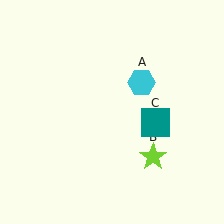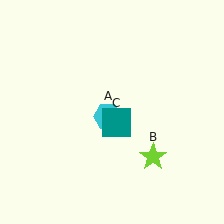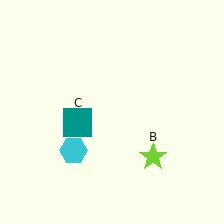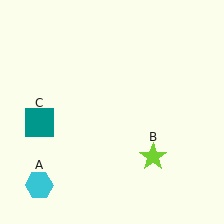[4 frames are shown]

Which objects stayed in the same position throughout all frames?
Lime star (object B) remained stationary.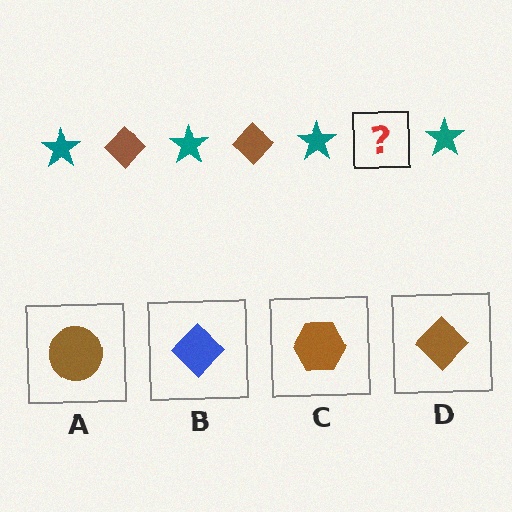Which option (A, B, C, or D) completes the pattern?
D.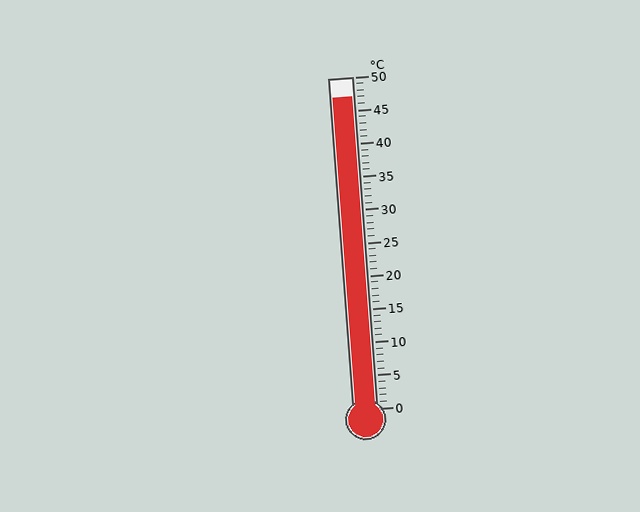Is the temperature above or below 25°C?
The temperature is above 25°C.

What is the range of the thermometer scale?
The thermometer scale ranges from 0°C to 50°C.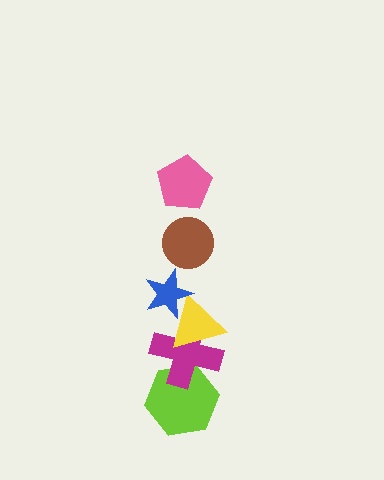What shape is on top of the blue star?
The brown circle is on top of the blue star.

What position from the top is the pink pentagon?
The pink pentagon is 1st from the top.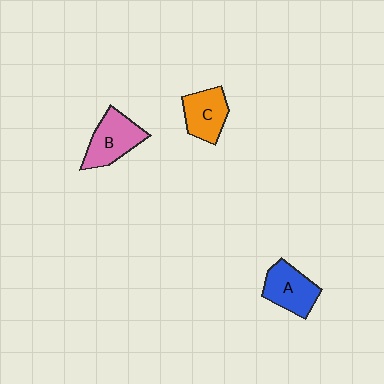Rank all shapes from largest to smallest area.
From largest to smallest: B (pink), A (blue), C (orange).